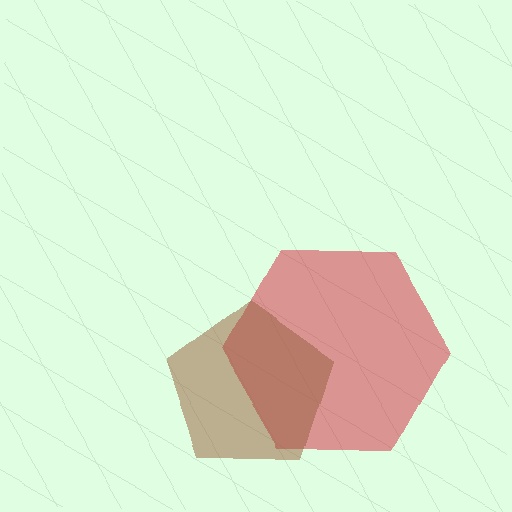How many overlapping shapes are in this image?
There are 2 overlapping shapes in the image.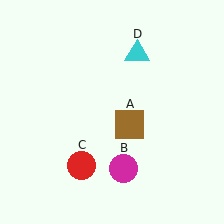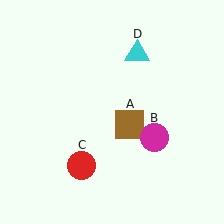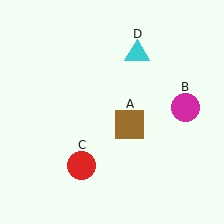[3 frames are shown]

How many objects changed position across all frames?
1 object changed position: magenta circle (object B).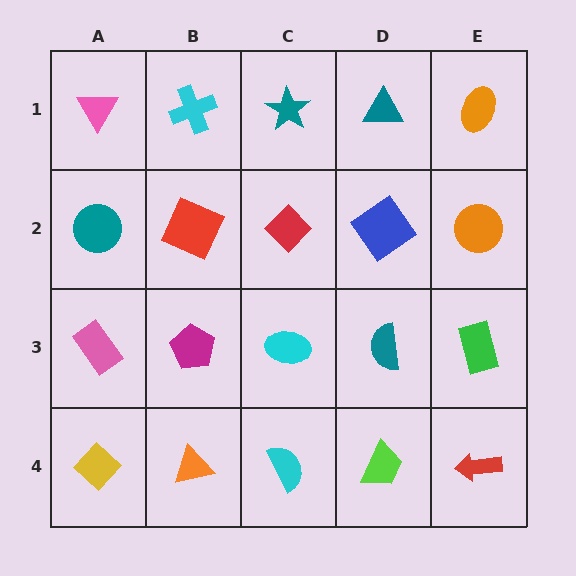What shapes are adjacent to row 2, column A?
A pink triangle (row 1, column A), a pink rectangle (row 3, column A), a red square (row 2, column B).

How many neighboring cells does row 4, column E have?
2.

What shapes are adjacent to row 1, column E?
An orange circle (row 2, column E), a teal triangle (row 1, column D).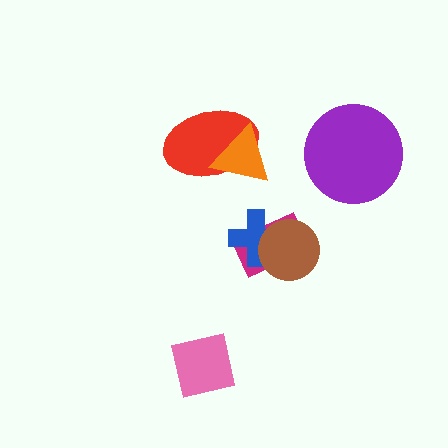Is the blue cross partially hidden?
Yes, it is partially covered by another shape.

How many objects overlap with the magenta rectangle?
2 objects overlap with the magenta rectangle.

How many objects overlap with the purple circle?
0 objects overlap with the purple circle.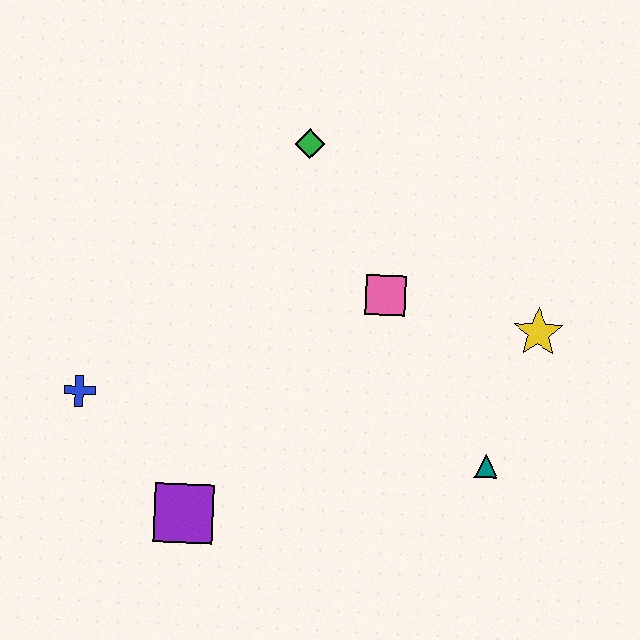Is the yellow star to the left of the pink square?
No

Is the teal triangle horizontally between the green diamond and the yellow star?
Yes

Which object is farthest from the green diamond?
The purple square is farthest from the green diamond.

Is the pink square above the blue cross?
Yes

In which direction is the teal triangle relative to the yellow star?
The teal triangle is below the yellow star.